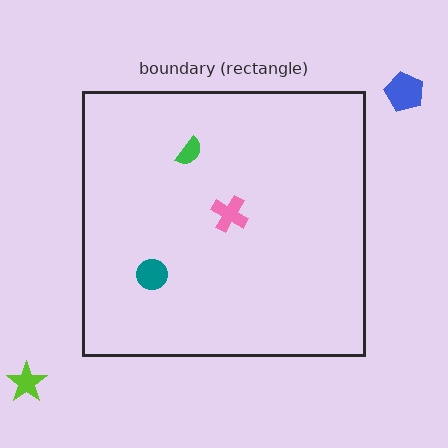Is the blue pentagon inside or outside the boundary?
Outside.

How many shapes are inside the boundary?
3 inside, 2 outside.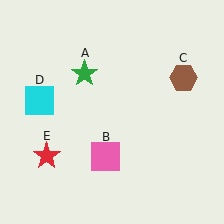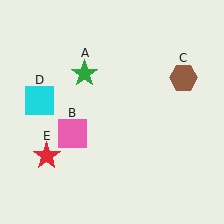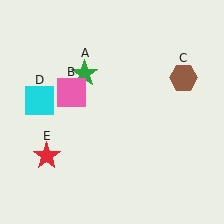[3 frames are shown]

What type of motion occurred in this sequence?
The pink square (object B) rotated clockwise around the center of the scene.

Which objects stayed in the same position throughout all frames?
Green star (object A) and brown hexagon (object C) and cyan square (object D) and red star (object E) remained stationary.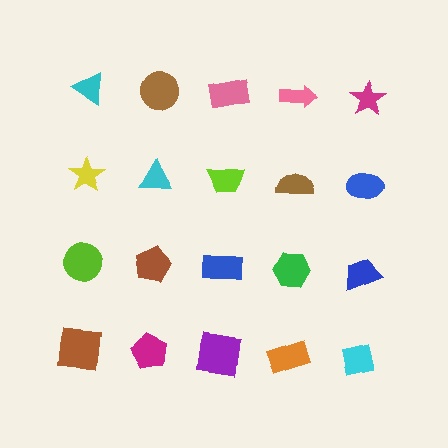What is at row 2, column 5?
A blue ellipse.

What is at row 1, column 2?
A brown circle.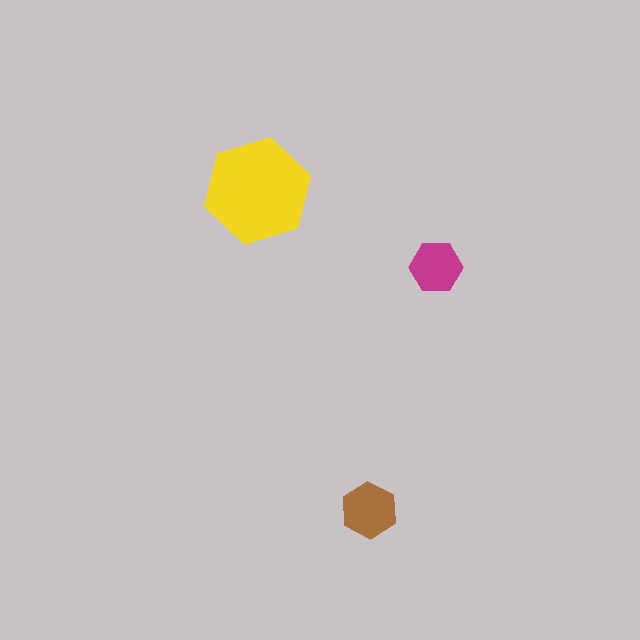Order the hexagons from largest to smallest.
the yellow one, the brown one, the magenta one.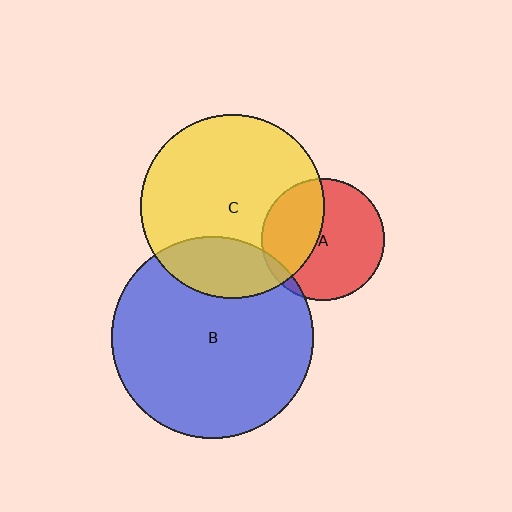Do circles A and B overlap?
Yes.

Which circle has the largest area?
Circle B (blue).